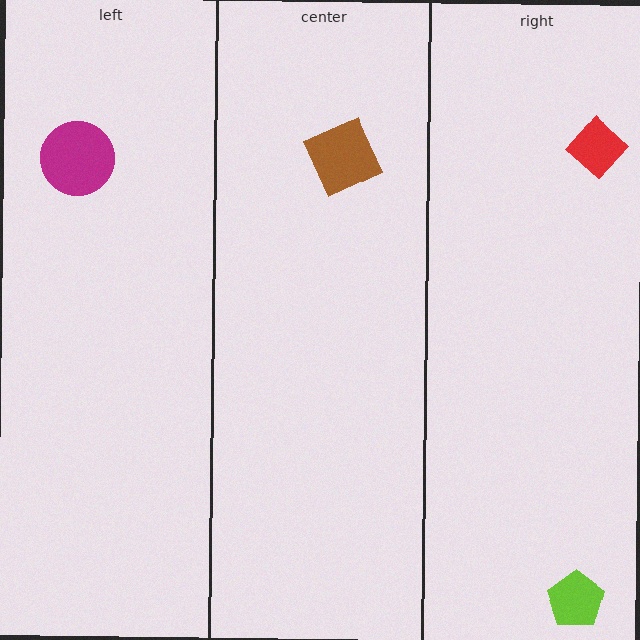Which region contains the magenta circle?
The left region.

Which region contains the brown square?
The center region.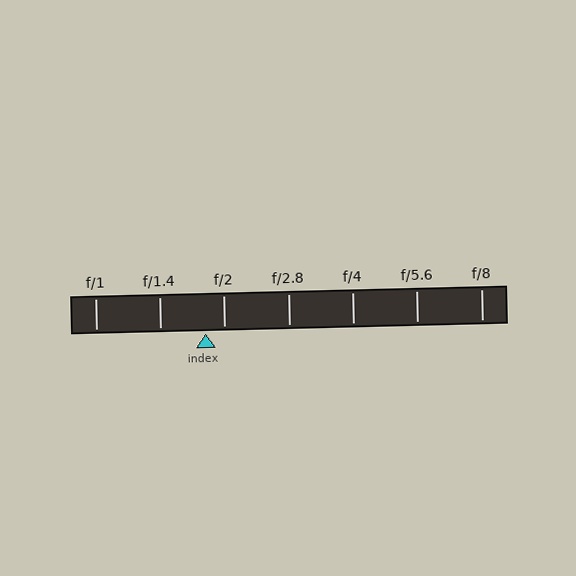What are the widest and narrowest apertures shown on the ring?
The widest aperture shown is f/1 and the narrowest is f/8.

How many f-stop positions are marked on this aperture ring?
There are 7 f-stop positions marked.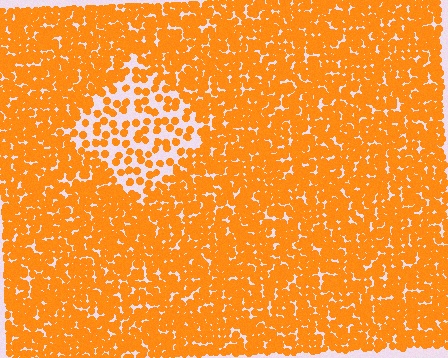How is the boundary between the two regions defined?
The boundary is defined by a change in element density (approximately 2.5x ratio). All elements are the same color, size, and shape.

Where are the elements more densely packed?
The elements are more densely packed outside the diamond boundary.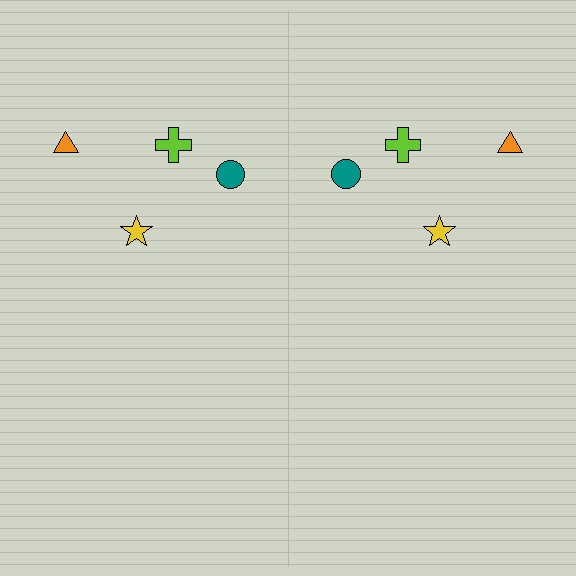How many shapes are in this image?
There are 8 shapes in this image.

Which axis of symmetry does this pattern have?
The pattern has a vertical axis of symmetry running through the center of the image.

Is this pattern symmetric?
Yes, this pattern has bilateral (reflection) symmetry.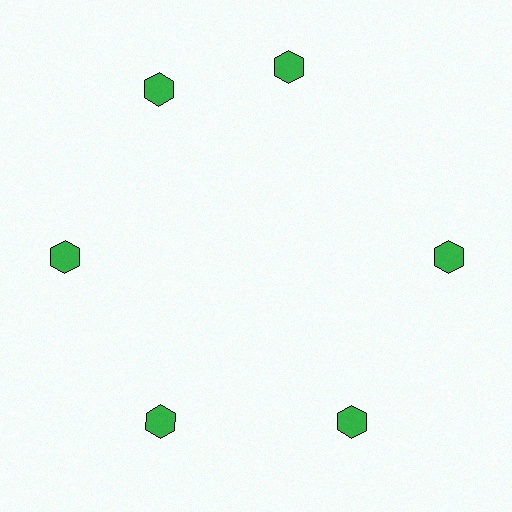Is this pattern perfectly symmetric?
No. The 6 green hexagons are arranged in a ring, but one element near the 1 o'clock position is rotated out of alignment along the ring, breaking the 6-fold rotational symmetry.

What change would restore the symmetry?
The symmetry would be restored by rotating it back into even spacing with its neighbors so that all 6 hexagons sit at equal angles and equal distance from the center.